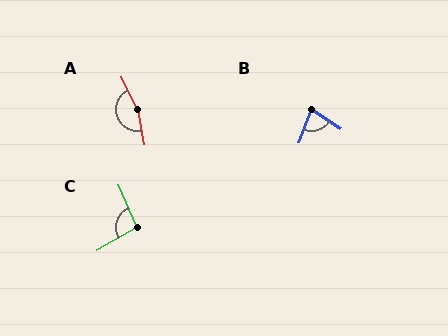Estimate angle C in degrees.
Approximately 96 degrees.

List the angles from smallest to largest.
B (78°), C (96°), A (165°).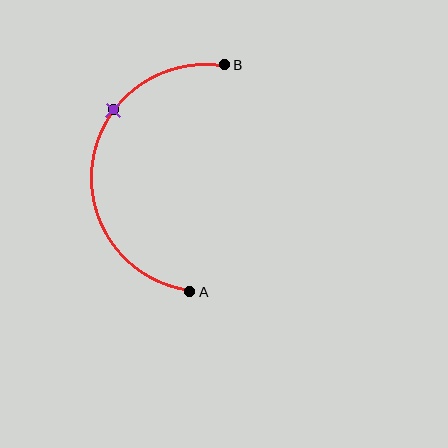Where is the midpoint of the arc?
The arc midpoint is the point on the curve farthest from the straight line joining A and B. It sits to the left of that line.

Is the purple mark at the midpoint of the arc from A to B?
No. The purple mark lies on the arc but is closer to endpoint B. The arc midpoint would be at the point on the curve equidistant along the arc from both A and B.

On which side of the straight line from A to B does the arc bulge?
The arc bulges to the left of the straight line connecting A and B.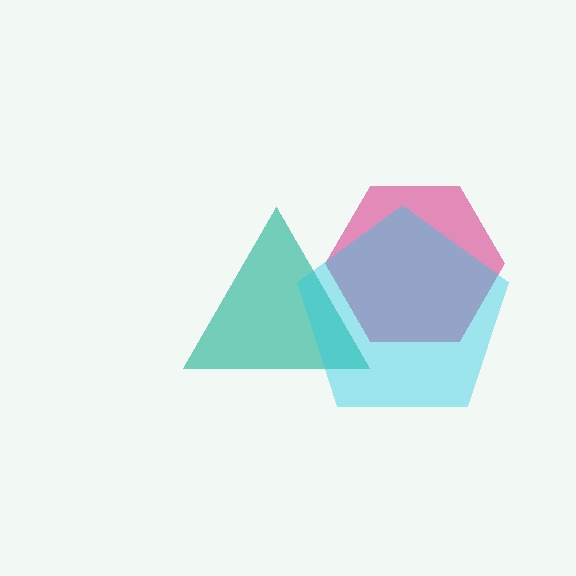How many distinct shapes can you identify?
There are 3 distinct shapes: a teal triangle, a magenta hexagon, a cyan pentagon.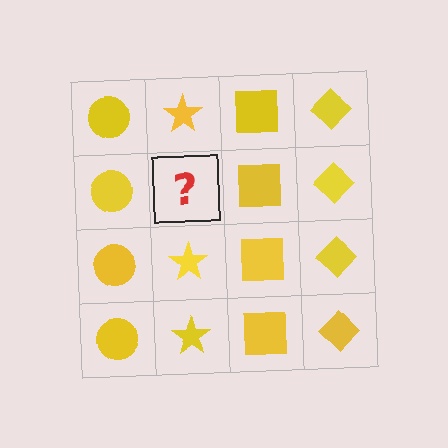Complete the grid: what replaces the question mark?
The question mark should be replaced with a yellow star.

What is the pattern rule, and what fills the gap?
The rule is that each column has a consistent shape. The gap should be filled with a yellow star.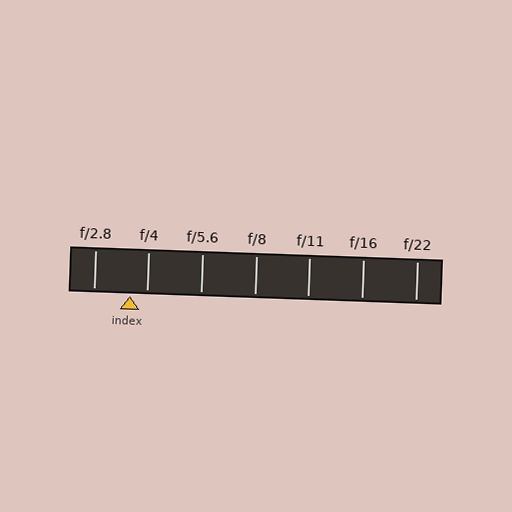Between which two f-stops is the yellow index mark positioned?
The index mark is between f/2.8 and f/4.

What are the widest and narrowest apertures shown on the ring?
The widest aperture shown is f/2.8 and the narrowest is f/22.